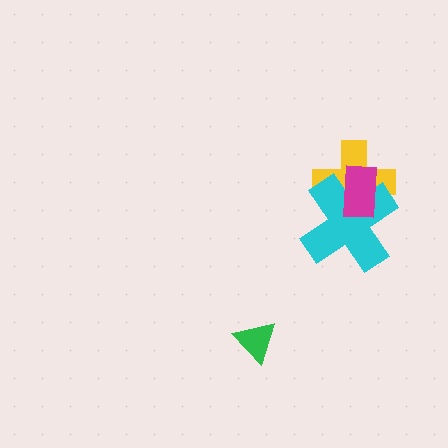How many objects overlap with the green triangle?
0 objects overlap with the green triangle.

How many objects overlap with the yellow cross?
2 objects overlap with the yellow cross.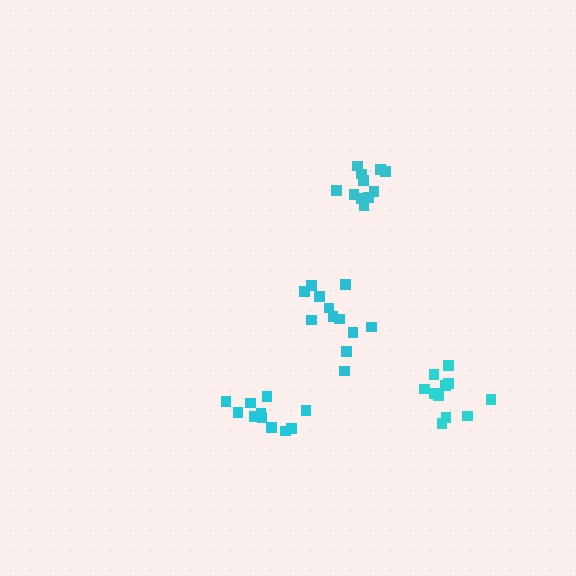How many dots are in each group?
Group 1: 11 dots, Group 2: 11 dots, Group 3: 12 dots, Group 4: 11 dots (45 total).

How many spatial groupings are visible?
There are 4 spatial groupings.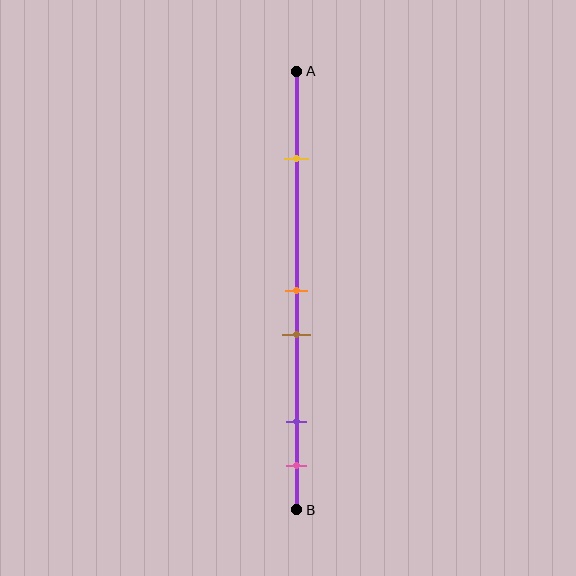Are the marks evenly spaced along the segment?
No, the marks are not evenly spaced.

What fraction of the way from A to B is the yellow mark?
The yellow mark is approximately 20% (0.2) of the way from A to B.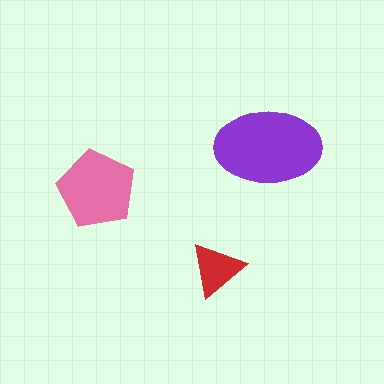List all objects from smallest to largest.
The red triangle, the pink pentagon, the purple ellipse.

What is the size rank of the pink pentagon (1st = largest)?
2nd.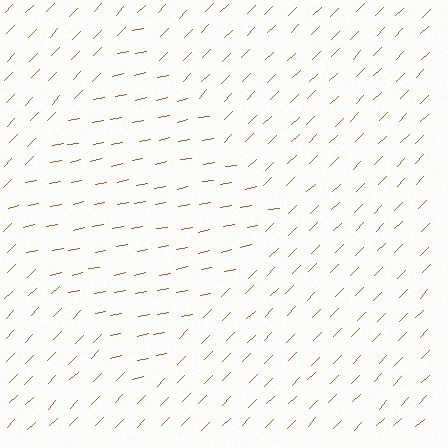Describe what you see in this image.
The image is filled with small brown line segments. A diamond region in the image has lines oriented differently from the surrounding lines, creating a visible texture boundary.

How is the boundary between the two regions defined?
The boundary is defined purely by a change in line orientation (approximately 34 degrees difference). All lines are the same color and thickness.